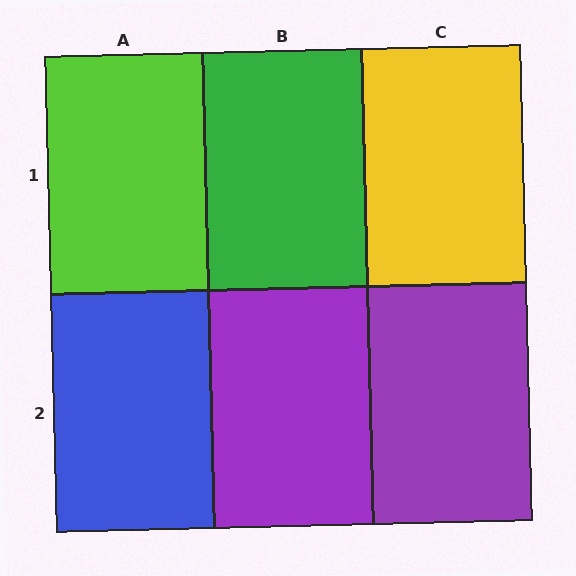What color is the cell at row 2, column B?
Purple.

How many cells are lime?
1 cell is lime.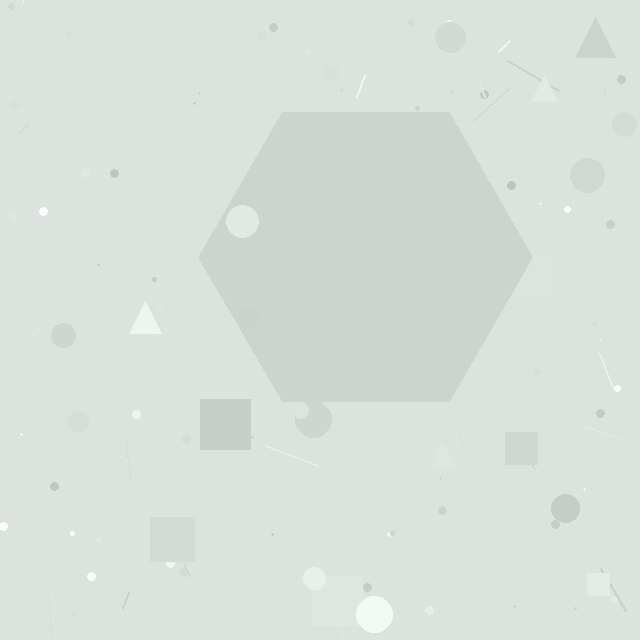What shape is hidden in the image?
A hexagon is hidden in the image.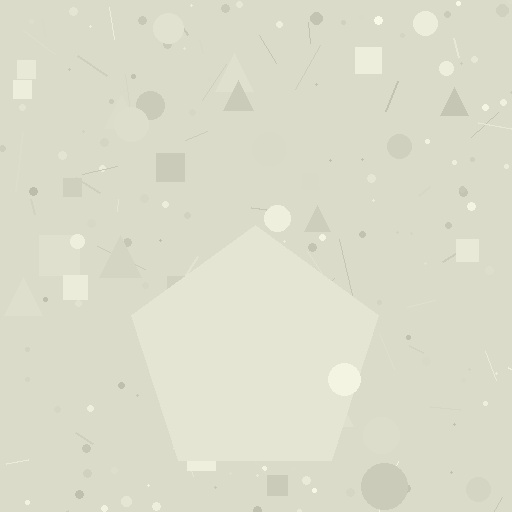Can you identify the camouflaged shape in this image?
The camouflaged shape is a pentagon.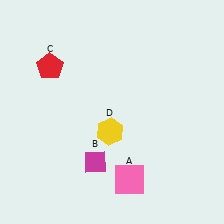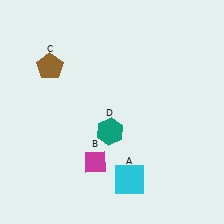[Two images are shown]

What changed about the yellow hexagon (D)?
In Image 1, D is yellow. In Image 2, it changed to teal.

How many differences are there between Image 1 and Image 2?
There are 3 differences between the two images.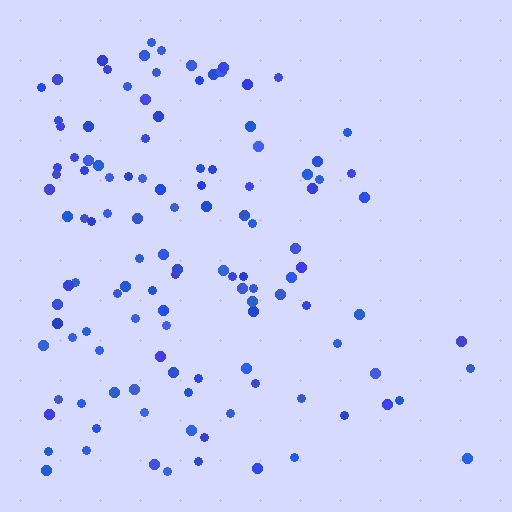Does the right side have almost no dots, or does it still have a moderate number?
Still a moderate number, just noticeably fewer than the left.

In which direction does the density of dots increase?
From right to left, with the left side densest.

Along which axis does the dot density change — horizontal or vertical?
Horizontal.